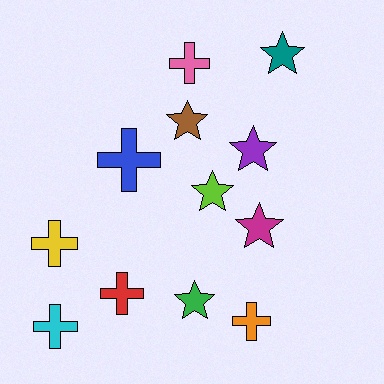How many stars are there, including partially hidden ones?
There are 6 stars.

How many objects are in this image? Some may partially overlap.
There are 12 objects.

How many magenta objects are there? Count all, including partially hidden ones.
There is 1 magenta object.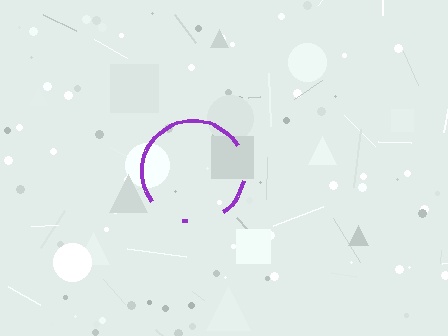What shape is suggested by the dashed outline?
The dashed outline suggests a circle.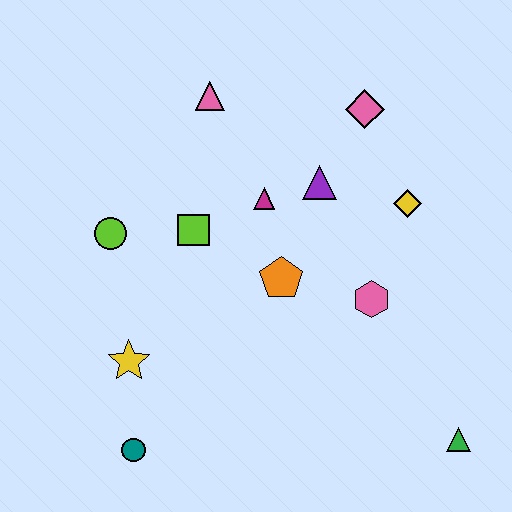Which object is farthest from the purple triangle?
The teal circle is farthest from the purple triangle.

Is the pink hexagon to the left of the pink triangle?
No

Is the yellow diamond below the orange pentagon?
No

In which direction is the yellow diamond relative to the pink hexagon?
The yellow diamond is above the pink hexagon.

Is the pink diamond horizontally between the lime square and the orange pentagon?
No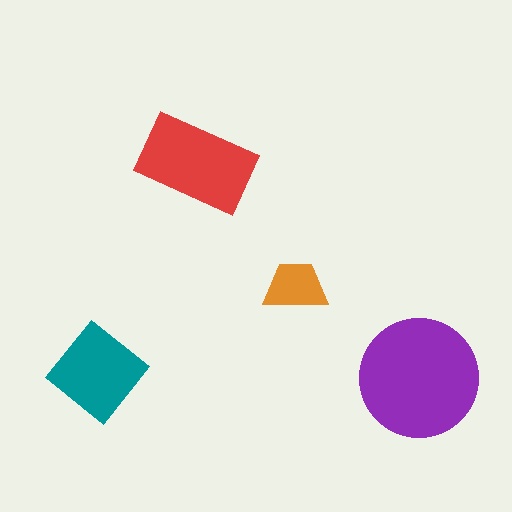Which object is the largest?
The purple circle.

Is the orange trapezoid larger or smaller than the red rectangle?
Smaller.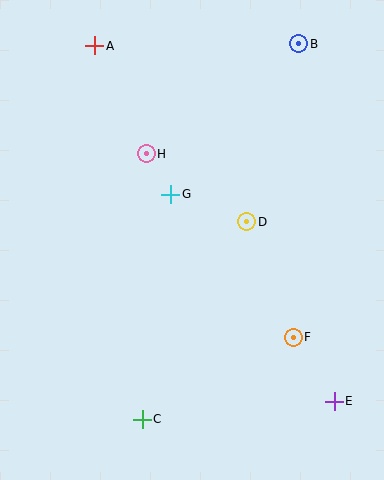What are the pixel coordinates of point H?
Point H is at (146, 154).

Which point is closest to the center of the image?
Point G at (171, 194) is closest to the center.